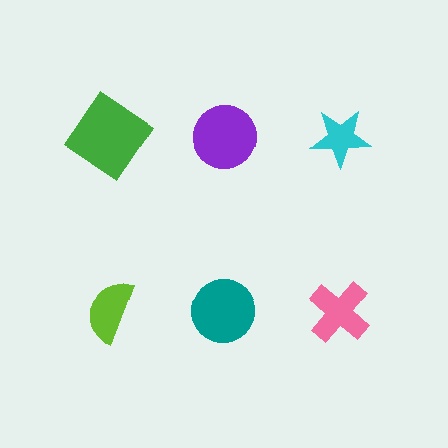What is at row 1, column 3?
A cyan star.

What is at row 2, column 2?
A teal circle.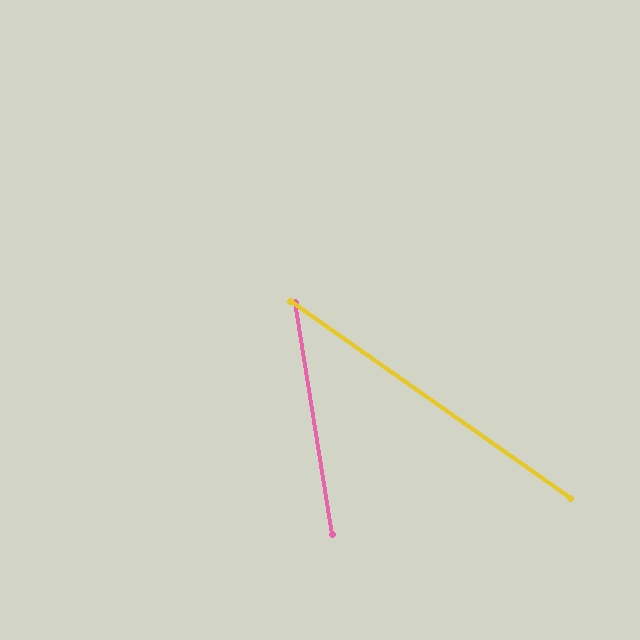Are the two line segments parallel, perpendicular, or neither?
Neither parallel nor perpendicular — they differ by about 46°.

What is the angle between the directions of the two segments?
Approximately 46 degrees.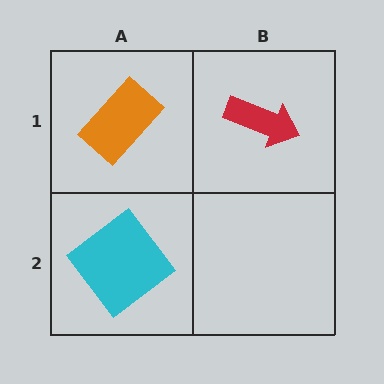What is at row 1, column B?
A red arrow.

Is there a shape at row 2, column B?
No, that cell is empty.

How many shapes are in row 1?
2 shapes.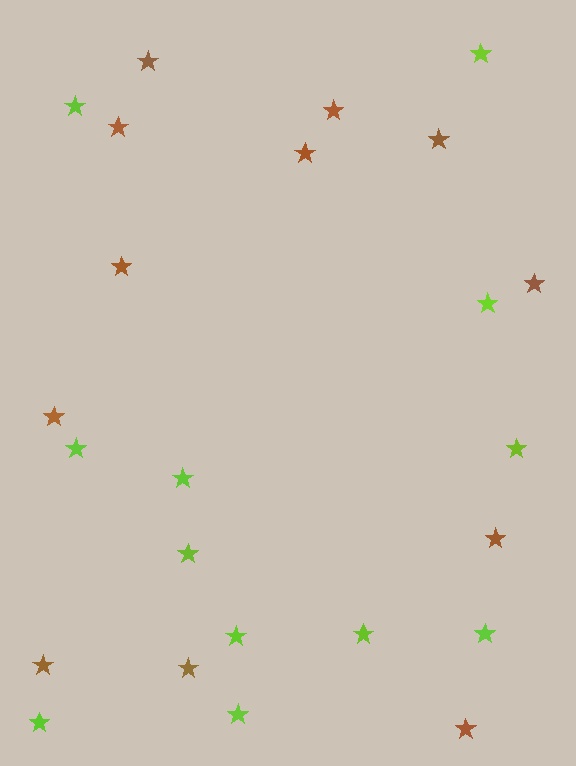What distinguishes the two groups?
There are 2 groups: one group of brown stars (12) and one group of lime stars (12).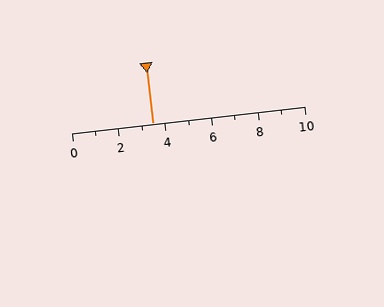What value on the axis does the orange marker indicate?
The marker indicates approximately 3.5.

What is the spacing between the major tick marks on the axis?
The major ticks are spaced 2 apart.